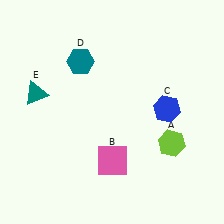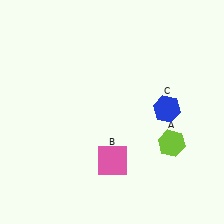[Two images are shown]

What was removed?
The teal hexagon (D), the teal triangle (E) were removed in Image 2.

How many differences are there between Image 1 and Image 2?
There are 2 differences between the two images.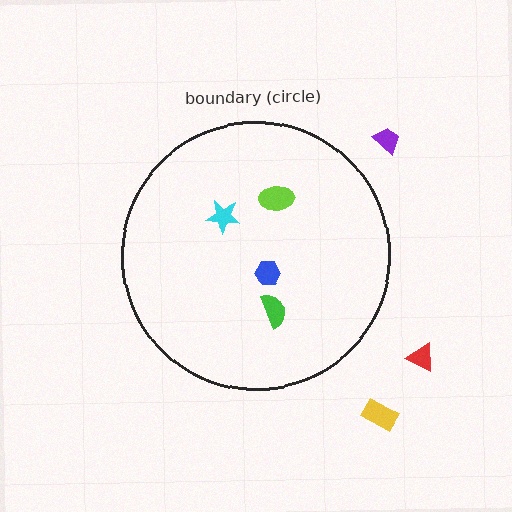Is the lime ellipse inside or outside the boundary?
Inside.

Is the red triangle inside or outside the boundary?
Outside.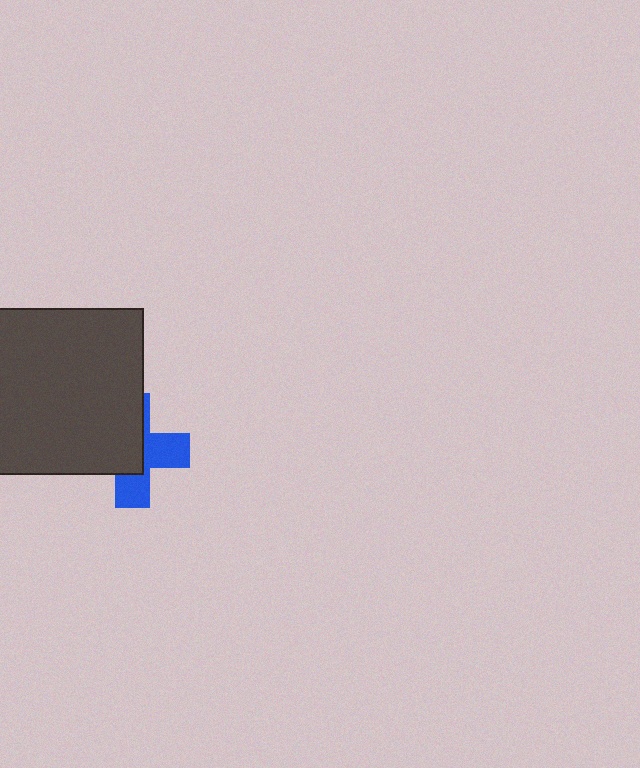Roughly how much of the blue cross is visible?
A small part of it is visible (roughly 45%).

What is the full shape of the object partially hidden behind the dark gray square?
The partially hidden object is a blue cross.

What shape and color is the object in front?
The object in front is a dark gray square.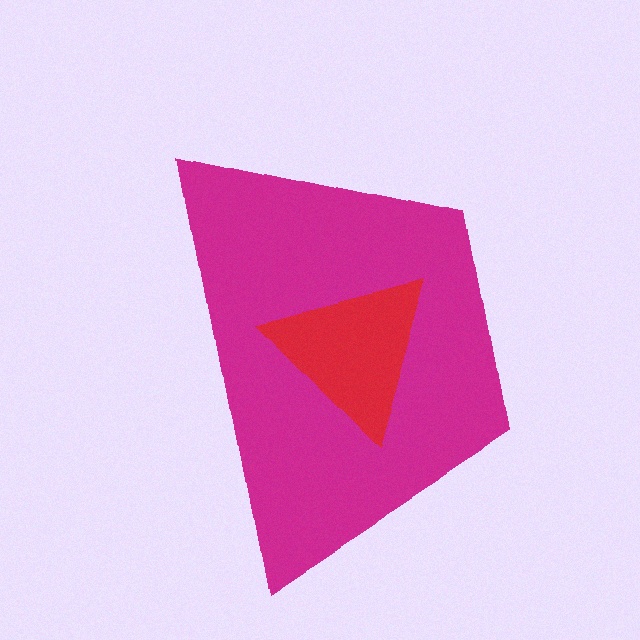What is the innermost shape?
The red triangle.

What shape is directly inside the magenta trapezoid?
The red triangle.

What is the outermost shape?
The magenta trapezoid.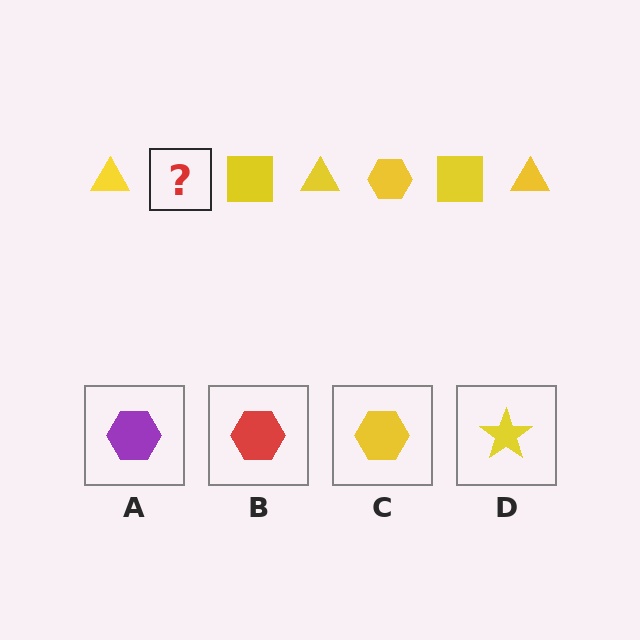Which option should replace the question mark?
Option C.